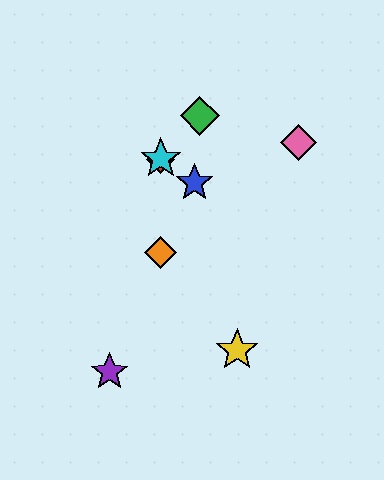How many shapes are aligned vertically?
3 shapes (the red diamond, the orange diamond, the cyan star) are aligned vertically.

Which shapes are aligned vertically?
The red diamond, the orange diamond, the cyan star are aligned vertically.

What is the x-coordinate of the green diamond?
The green diamond is at x≈200.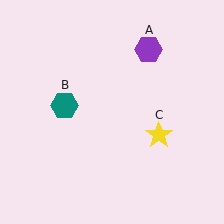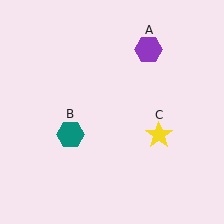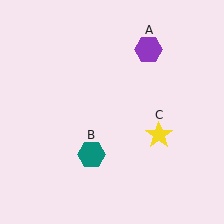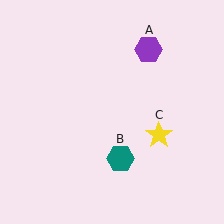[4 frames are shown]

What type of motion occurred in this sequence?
The teal hexagon (object B) rotated counterclockwise around the center of the scene.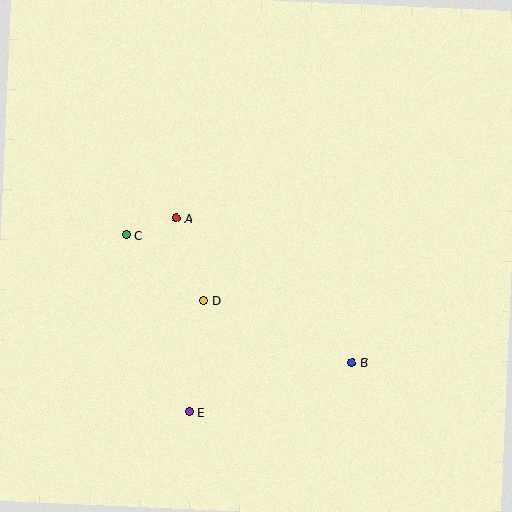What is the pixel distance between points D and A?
The distance between D and A is 87 pixels.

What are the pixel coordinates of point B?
Point B is at (352, 363).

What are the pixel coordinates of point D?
Point D is at (204, 300).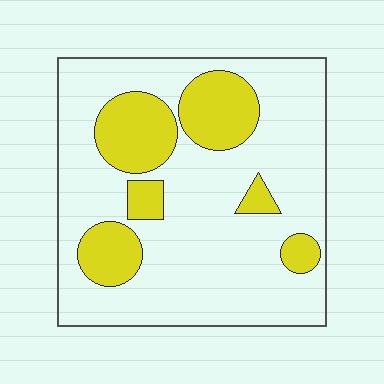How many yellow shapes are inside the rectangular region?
6.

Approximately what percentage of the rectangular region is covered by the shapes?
Approximately 25%.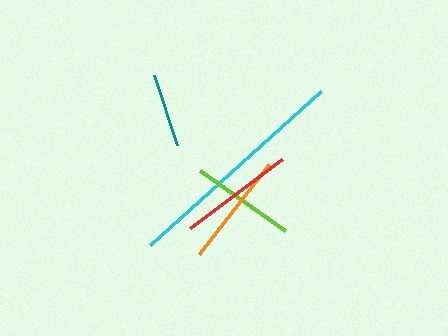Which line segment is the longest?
The cyan line is the longest at approximately 230 pixels.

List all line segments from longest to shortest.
From longest to shortest: cyan, red, orange, lime, teal.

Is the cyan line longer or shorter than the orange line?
The cyan line is longer than the orange line.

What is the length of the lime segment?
The lime segment is approximately 103 pixels long.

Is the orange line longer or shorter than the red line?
The red line is longer than the orange line.